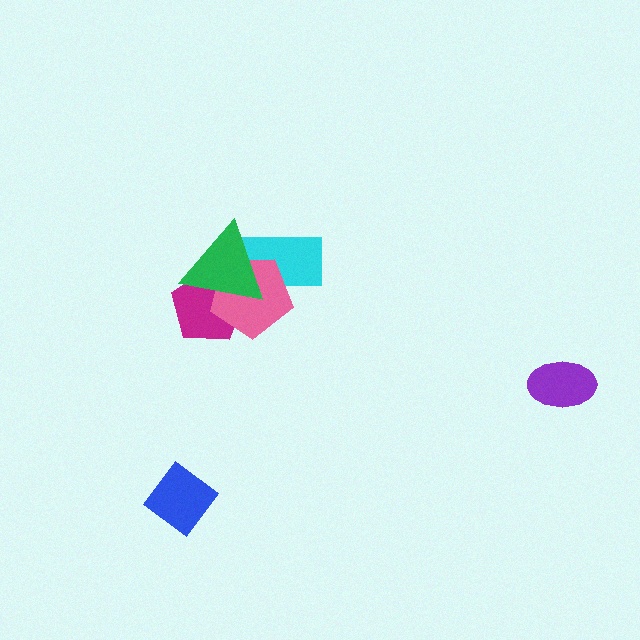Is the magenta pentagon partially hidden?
Yes, it is partially covered by another shape.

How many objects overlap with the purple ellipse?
0 objects overlap with the purple ellipse.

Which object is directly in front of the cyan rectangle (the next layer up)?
The pink pentagon is directly in front of the cyan rectangle.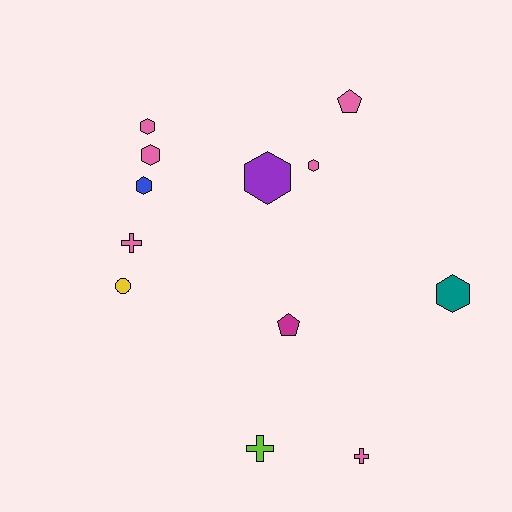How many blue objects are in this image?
There is 1 blue object.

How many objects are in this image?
There are 12 objects.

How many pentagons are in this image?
There are 2 pentagons.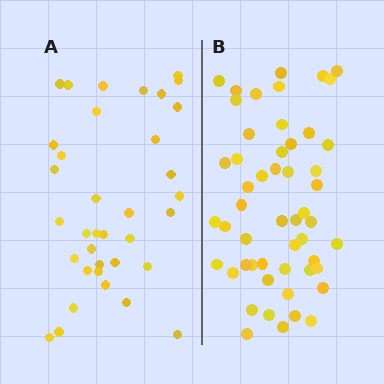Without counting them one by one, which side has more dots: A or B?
Region B (the right region) has more dots.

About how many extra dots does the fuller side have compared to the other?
Region B has approximately 15 more dots than region A.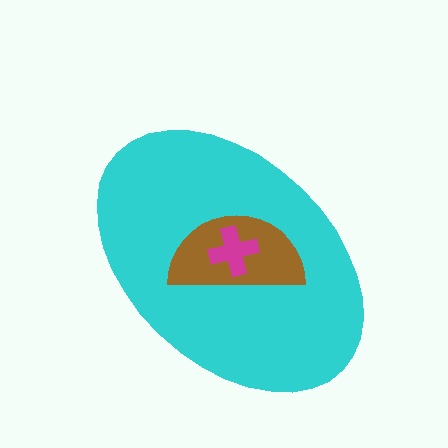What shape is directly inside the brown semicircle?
The magenta cross.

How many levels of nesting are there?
3.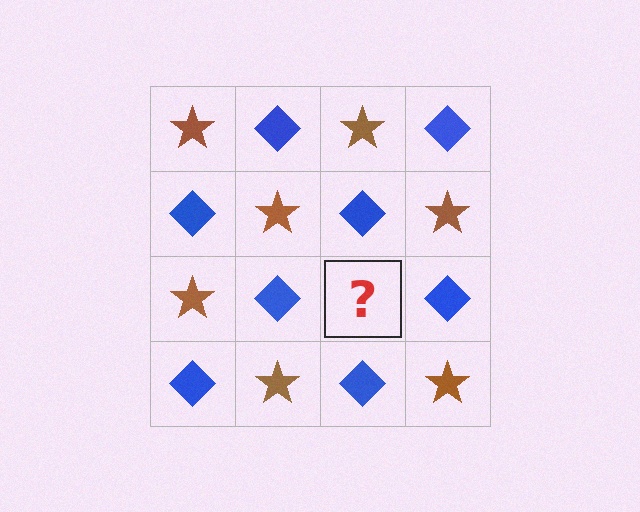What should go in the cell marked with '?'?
The missing cell should contain a brown star.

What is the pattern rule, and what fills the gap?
The rule is that it alternates brown star and blue diamond in a checkerboard pattern. The gap should be filled with a brown star.